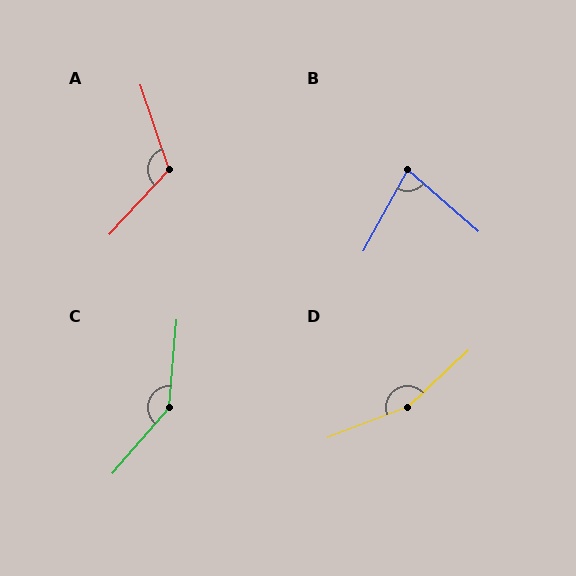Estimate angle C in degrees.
Approximately 144 degrees.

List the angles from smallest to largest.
B (78°), A (118°), C (144°), D (158°).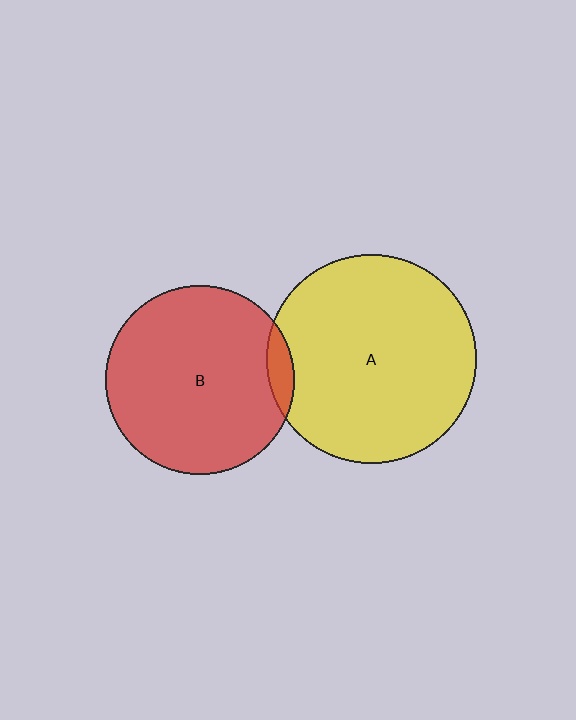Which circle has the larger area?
Circle A (yellow).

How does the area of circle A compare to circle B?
Approximately 1.2 times.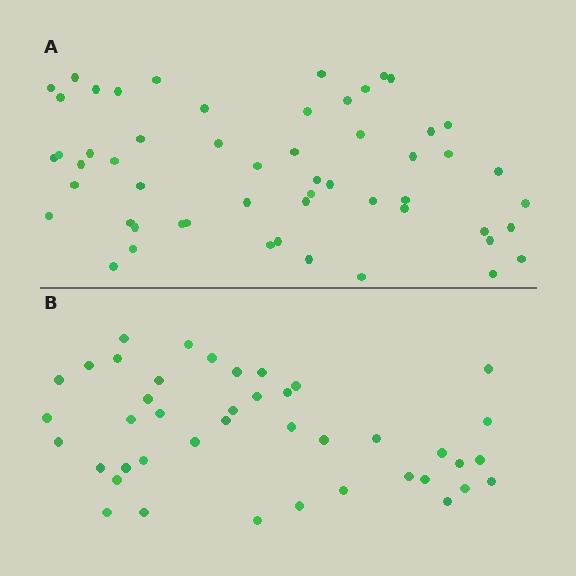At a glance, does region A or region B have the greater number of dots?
Region A (the top region) has more dots.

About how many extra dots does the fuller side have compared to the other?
Region A has approximately 15 more dots than region B.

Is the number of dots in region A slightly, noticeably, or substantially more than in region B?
Region A has noticeably more, but not dramatically so. The ratio is roughly 1.3 to 1.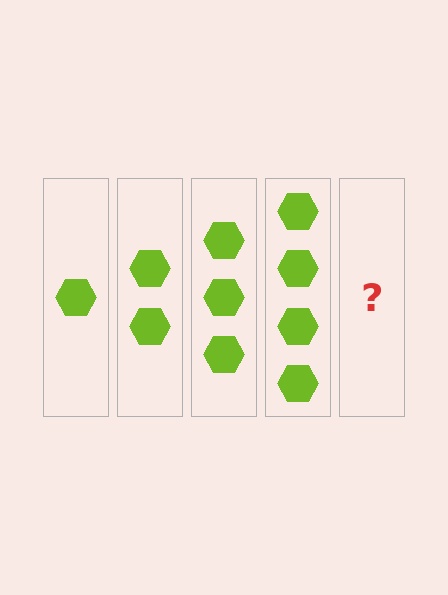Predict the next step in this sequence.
The next step is 5 hexagons.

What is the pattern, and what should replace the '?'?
The pattern is that each step adds one more hexagon. The '?' should be 5 hexagons.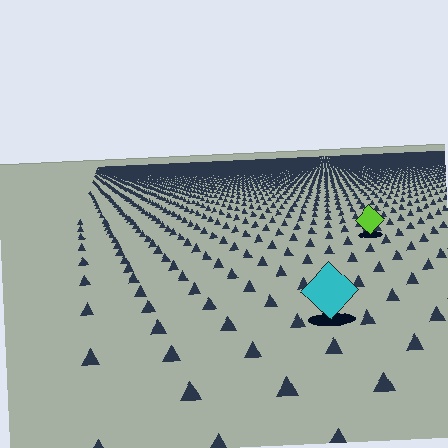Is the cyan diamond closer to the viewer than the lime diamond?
Yes. The cyan diamond is closer — you can tell from the texture gradient: the ground texture is coarser near it.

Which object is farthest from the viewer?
The lime diamond is farthest from the viewer. It appears smaller and the ground texture around it is denser.